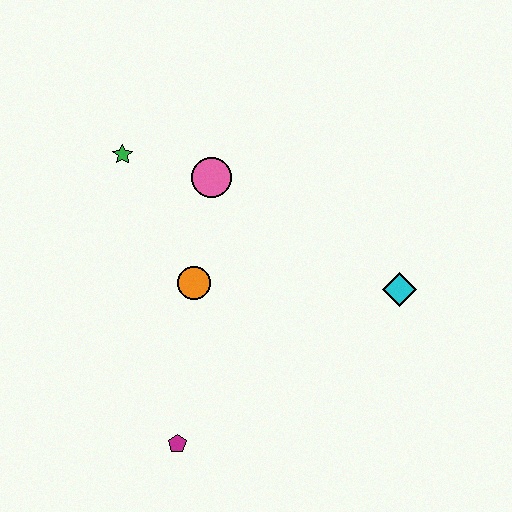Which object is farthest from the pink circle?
The magenta pentagon is farthest from the pink circle.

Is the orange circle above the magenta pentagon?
Yes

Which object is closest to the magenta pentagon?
The orange circle is closest to the magenta pentagon.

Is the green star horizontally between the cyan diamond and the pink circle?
No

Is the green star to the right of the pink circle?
No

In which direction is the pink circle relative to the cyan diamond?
The pink circle is to the left of the cyan diamond.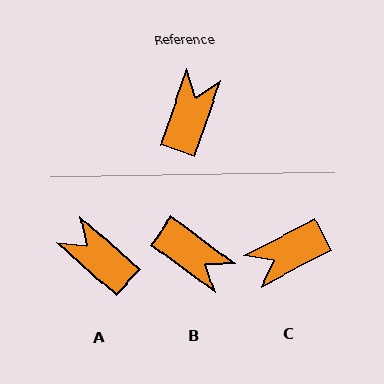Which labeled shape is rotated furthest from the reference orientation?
C, about 136 degrees away.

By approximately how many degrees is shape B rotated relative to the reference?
Approximately 108 degrees clockwise.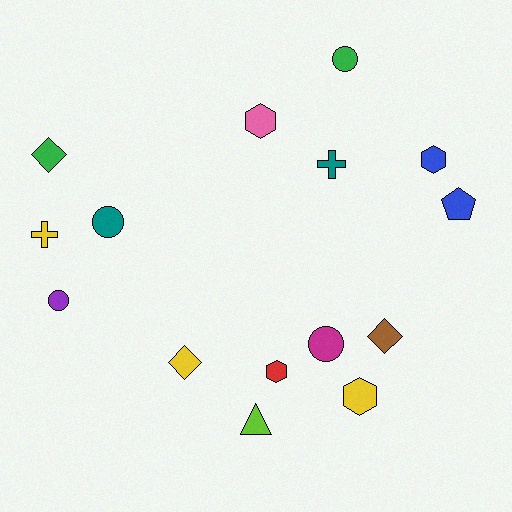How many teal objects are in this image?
There are 2 teal objects.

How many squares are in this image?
There are no squares.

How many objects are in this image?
There are 15 objects.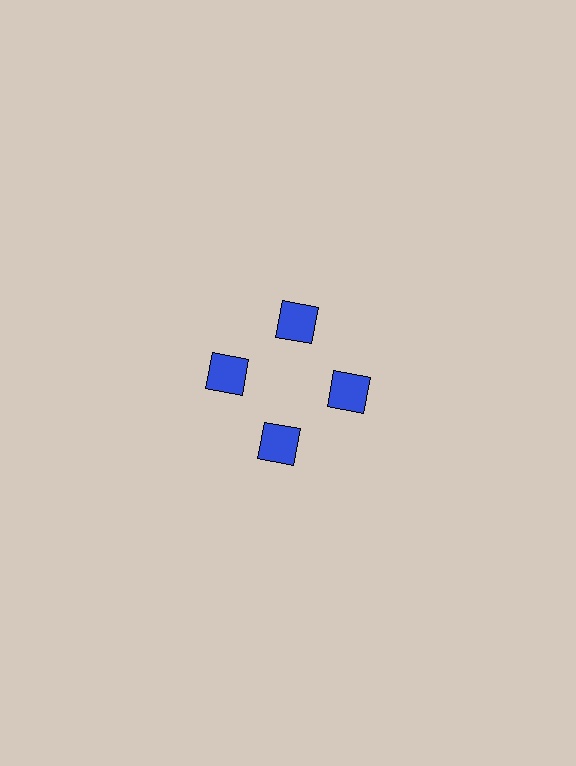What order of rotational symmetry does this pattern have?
This pattern has 4-fold rotational symmetry.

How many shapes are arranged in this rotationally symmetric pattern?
There are 4 shapes, arranged in 4 groups of 1.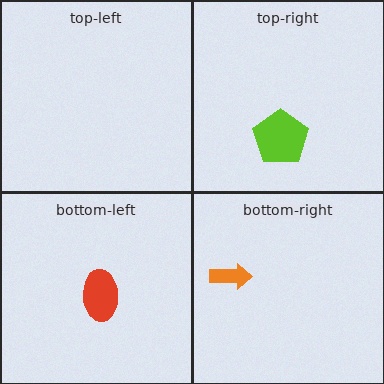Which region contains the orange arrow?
The bottom-right region.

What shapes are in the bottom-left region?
The red ellipse.